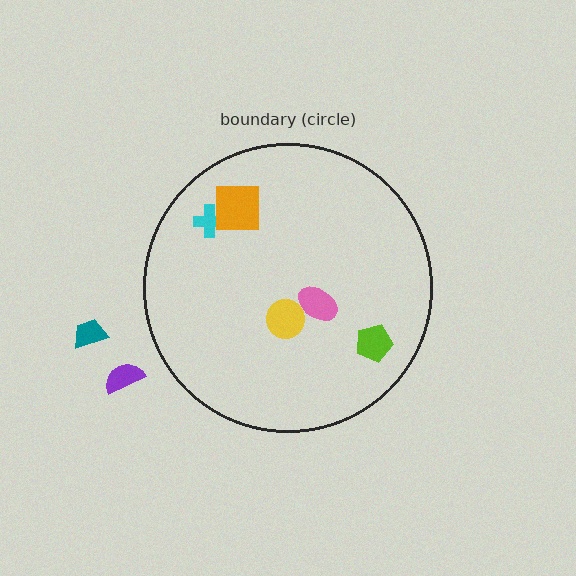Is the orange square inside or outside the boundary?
Inside.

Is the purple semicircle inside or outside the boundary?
Outside.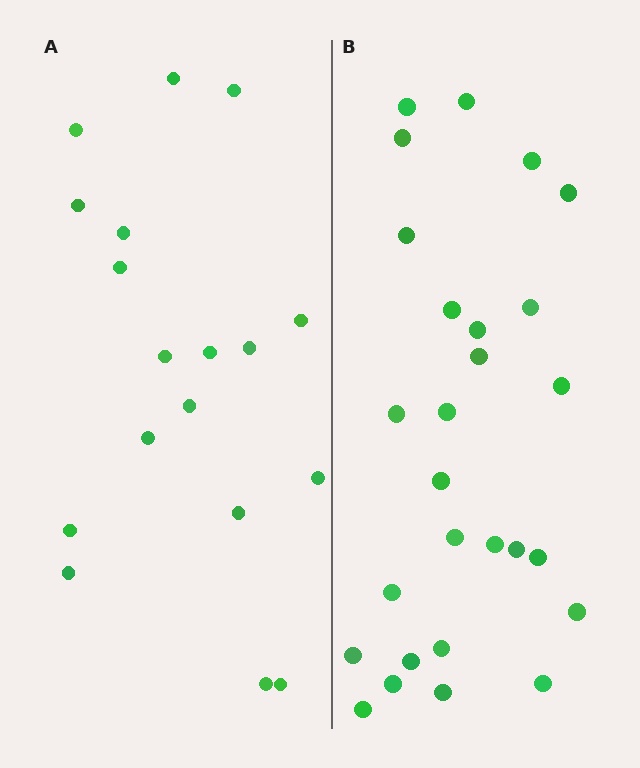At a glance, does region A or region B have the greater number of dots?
Region B (the right region) has more dots.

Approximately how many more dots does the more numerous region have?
Region B has roughly 8 or so more dots than region A.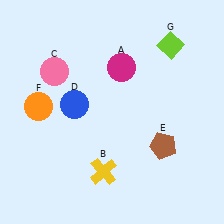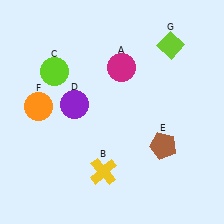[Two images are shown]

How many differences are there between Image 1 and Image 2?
There are 2 differences between the two images.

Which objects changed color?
C changed from pink to lime. D changed from blue to purple.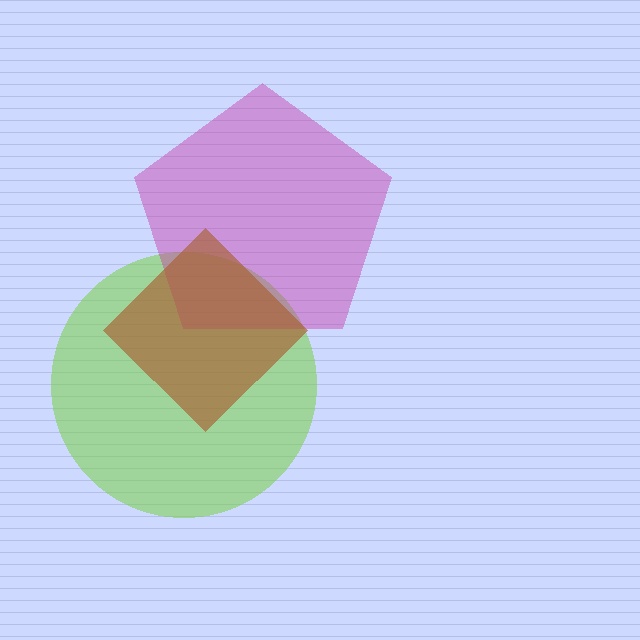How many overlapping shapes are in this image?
There are 3 overlapping shapes in the image.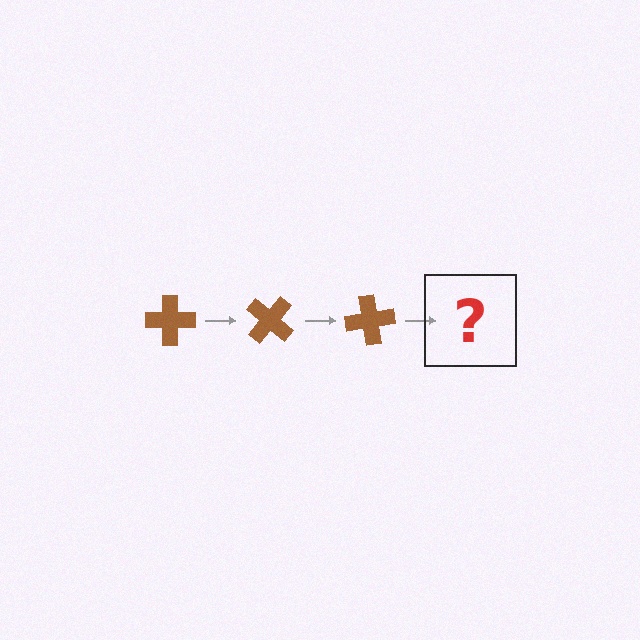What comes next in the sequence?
The next element should be a brown cross rotated 120 degrees.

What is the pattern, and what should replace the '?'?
The pattern is that the cross rotates 40 degrees each step. The '?' should be a brown cross rotated 120 degrees.